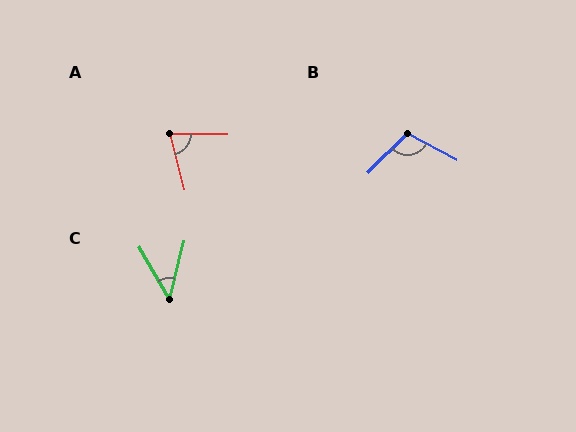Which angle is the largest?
B, at approximately 107 degrees.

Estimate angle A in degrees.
Approximately 75 degrees.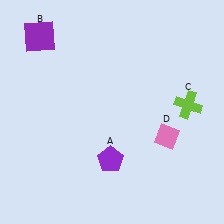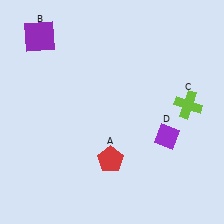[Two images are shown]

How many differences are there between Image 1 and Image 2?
There are 2 differences between the two images.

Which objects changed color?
A changed from purple to red. D changed from pink to purple.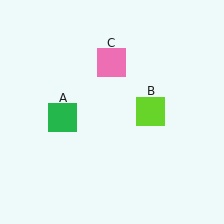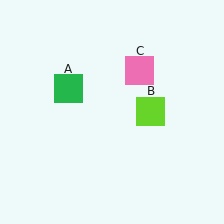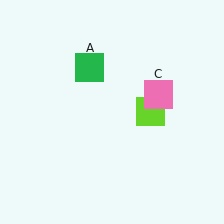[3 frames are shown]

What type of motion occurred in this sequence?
The green square (object A), pink square (object C) rotated clockwise around the center of the scene.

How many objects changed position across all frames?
2 objects changed position: green square (object A), pink square (object C).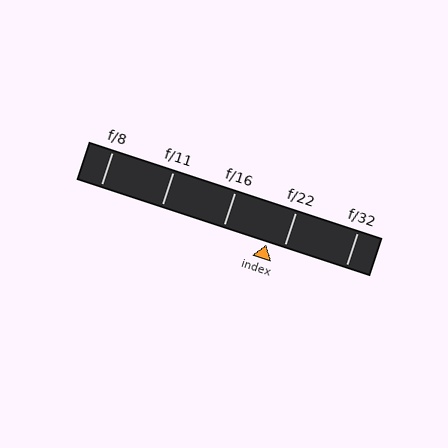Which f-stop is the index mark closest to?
The index mark is closest to f/22.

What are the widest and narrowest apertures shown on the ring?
The widest aperture shown is f/8 and the narrowest is f/32.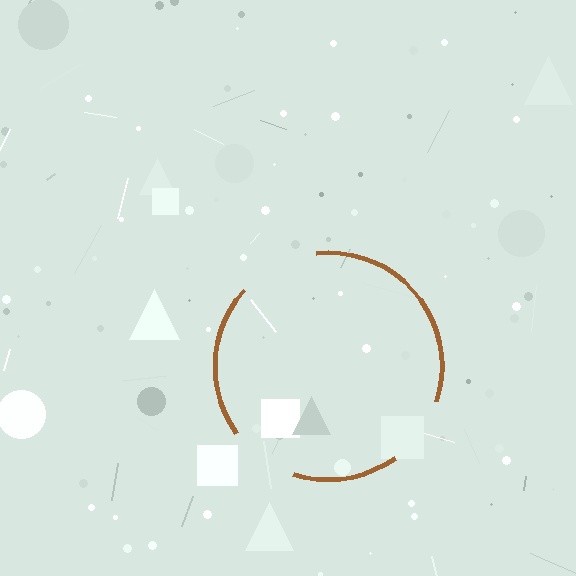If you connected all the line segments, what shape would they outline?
They would outline a circle.